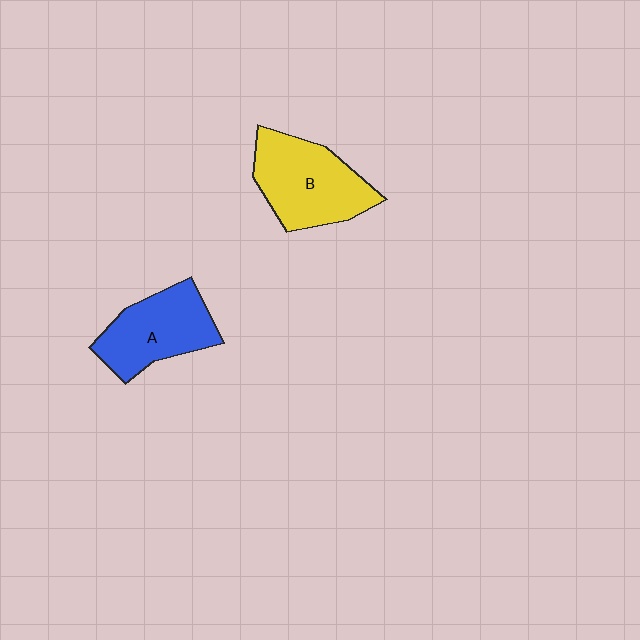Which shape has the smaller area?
Shape A (blue).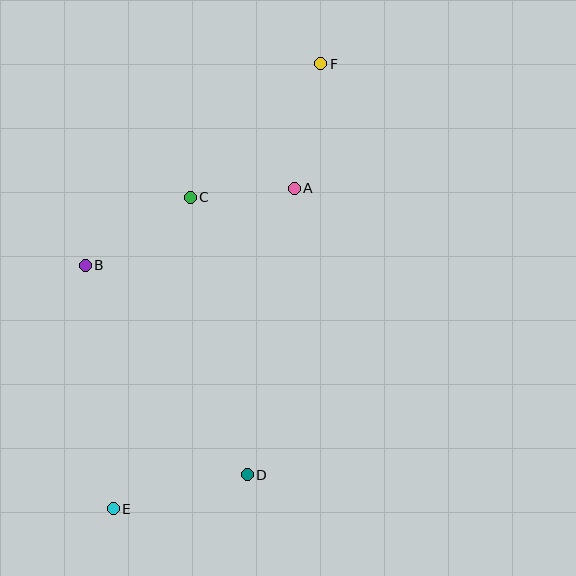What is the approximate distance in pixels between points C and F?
The distance between C and F is approximately 187 pixels.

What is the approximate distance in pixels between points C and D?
The distance between C and D is approximately 283 pixels.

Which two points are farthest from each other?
Points E and F are farthest from each other.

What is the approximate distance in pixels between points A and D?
The distance between A and D is approximately 290 pixels.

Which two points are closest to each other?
Points A and C are closest to each other.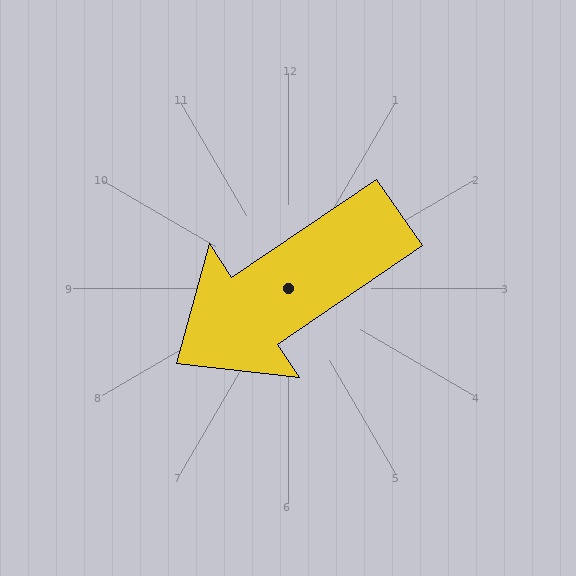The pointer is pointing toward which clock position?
Roughly 8 o'clock.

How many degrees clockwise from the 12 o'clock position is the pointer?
Approximately 236 degrees.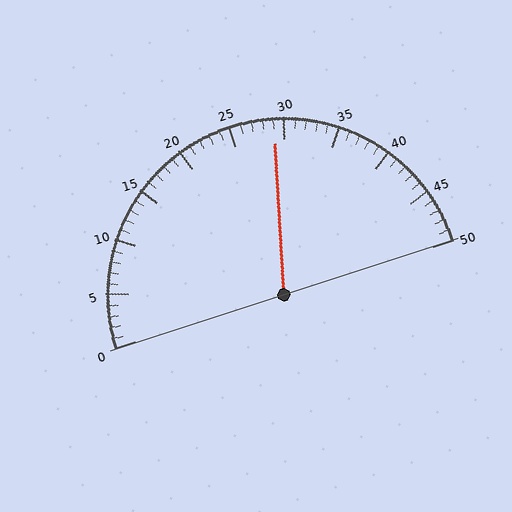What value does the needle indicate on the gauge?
The needle indicates approximately 29.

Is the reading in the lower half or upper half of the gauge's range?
The reading is in the upper half of the range (0 to 50).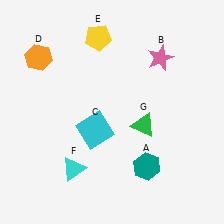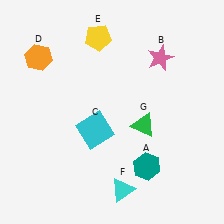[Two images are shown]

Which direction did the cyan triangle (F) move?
The cyan triangle (F) moved right.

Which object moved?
The cyan triangle (F) moved right.